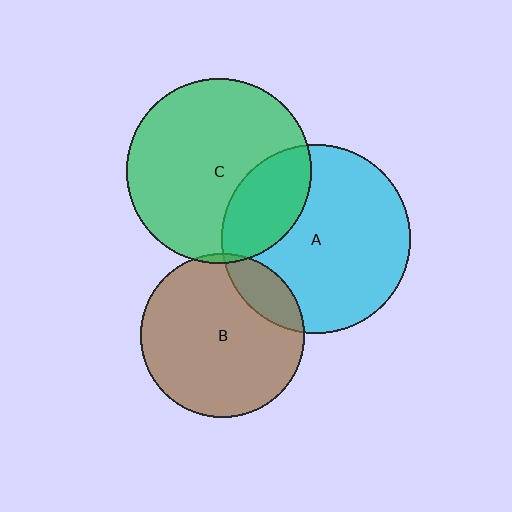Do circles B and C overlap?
Yes.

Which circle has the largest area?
Circle A (cyan).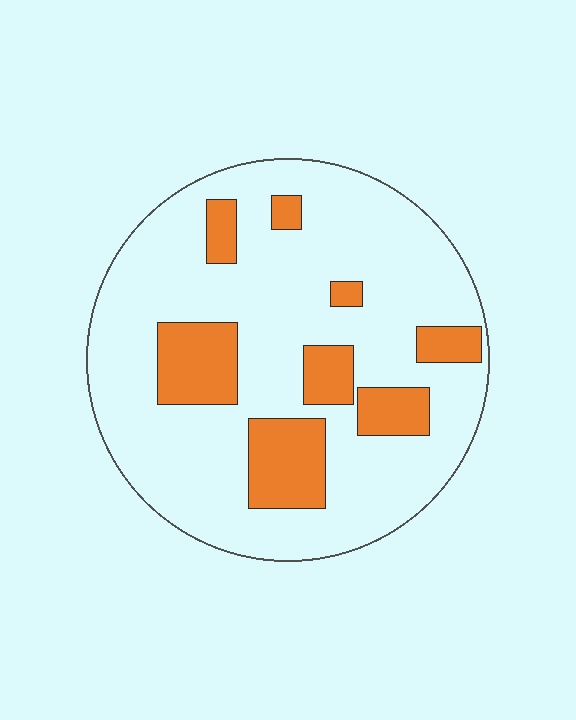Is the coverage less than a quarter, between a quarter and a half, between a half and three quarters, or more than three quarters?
Less than a quarter.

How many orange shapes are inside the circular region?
8.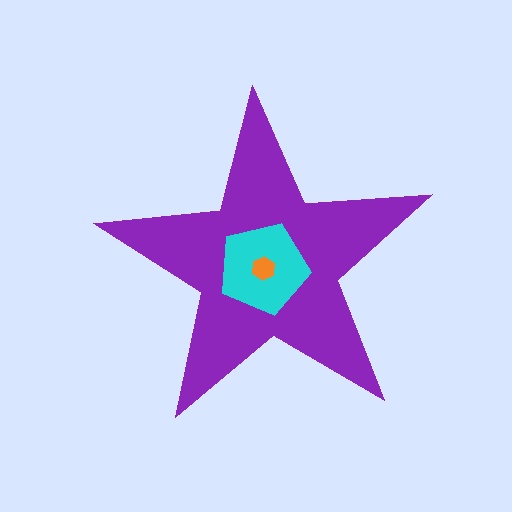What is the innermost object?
The orange hexagon.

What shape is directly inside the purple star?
The cyan pentagon.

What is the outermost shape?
The purple star.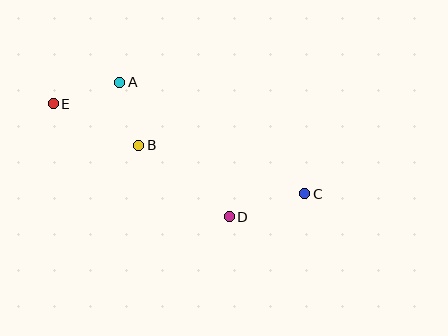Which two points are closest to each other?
Points A and B are closest to each other.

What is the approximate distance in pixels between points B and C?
The distance between B and C is approximately 173 pixels.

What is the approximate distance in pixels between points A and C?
The distance between A and C is approximately 216 pixels.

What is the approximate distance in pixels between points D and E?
The distance between D and E is approximately 209 pixels.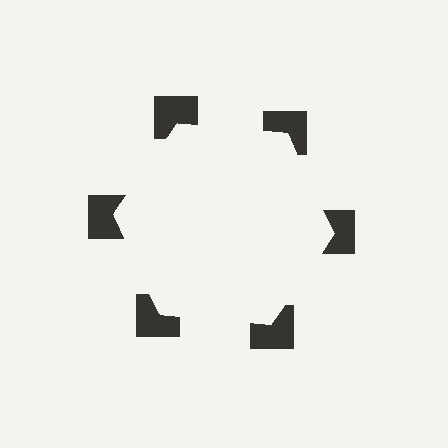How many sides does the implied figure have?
6 sides.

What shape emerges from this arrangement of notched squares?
An illusory hexagon — its edges are inferred from the aligned wedge cuts in the notched squares, not physically drawn.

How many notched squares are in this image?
There are 6 — one at each vertex of the illusory hexagon.